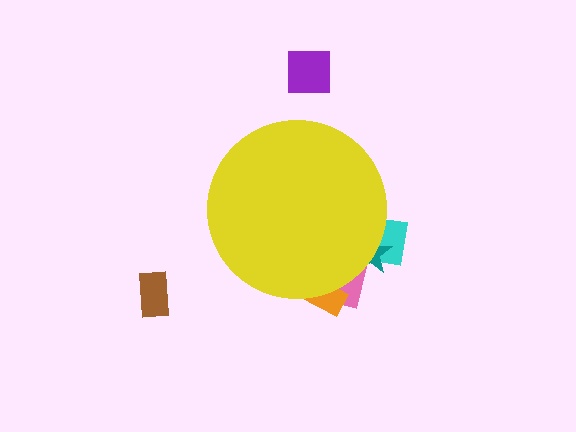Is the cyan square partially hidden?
Yes, the cyan square is partially hidden behind the yellow circle.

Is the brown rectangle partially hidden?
No, the brown rectangle is fully visible.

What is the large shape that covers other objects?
A yellow circle.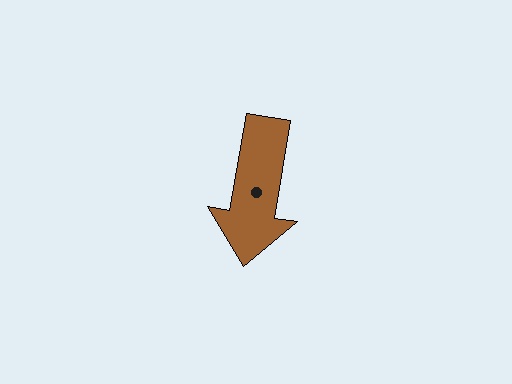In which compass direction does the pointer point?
South.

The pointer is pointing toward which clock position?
Roughly 6 o'clock.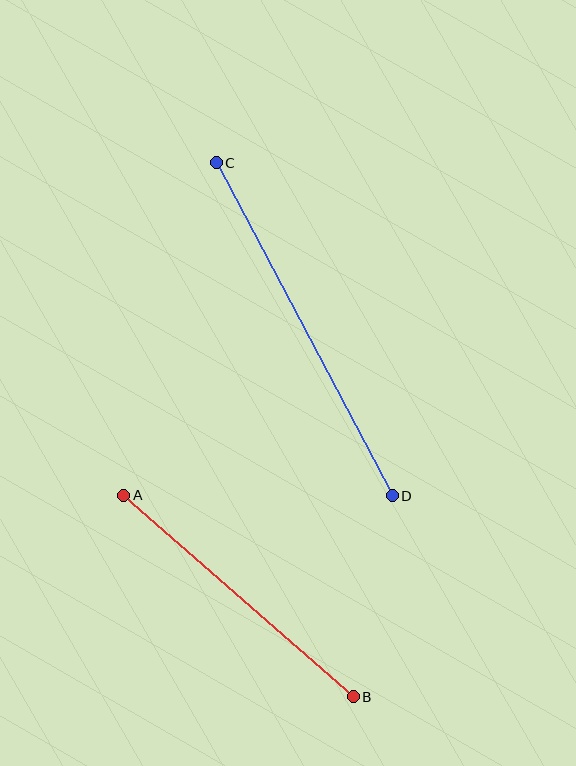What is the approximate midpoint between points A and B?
The midpoint is at approximately (239, 596) pixels.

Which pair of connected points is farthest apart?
Points C and D are farthest apart.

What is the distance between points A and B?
The distance is approximately 305 pixels.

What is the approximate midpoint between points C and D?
The midpoint is at approximately (304, 329) pixels.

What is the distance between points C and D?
The distance is approximately 377 pixels.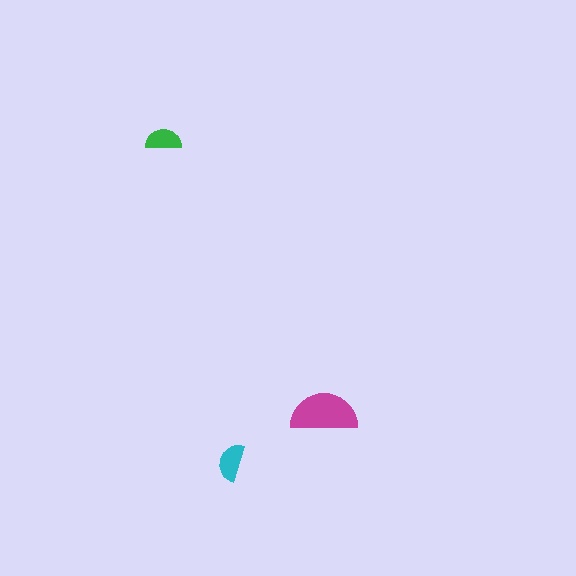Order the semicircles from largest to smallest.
the magenta one, the cyan one, the green one.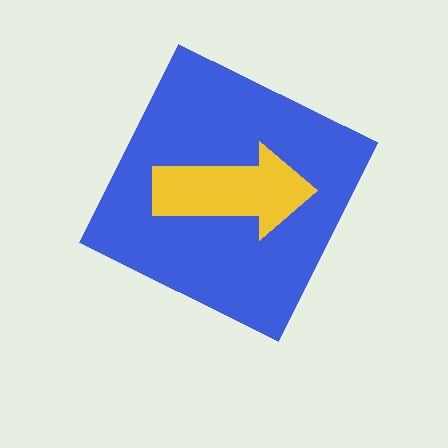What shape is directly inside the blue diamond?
The yellow arrow.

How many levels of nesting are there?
2.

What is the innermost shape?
The yellow arrow.